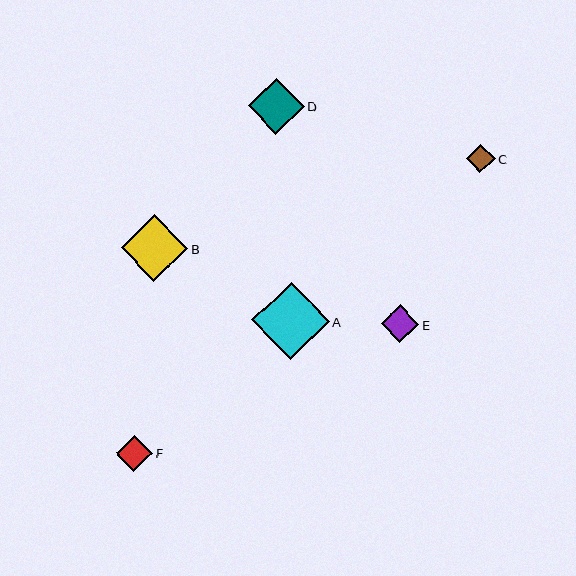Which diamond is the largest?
Diamond A is the largest with a size of approximately 77 pixels.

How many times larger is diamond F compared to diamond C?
Diamond F is approximately 1.3 times the size of diamond C.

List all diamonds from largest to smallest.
From largest to smallest: A, B, D, E, F, C.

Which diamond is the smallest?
Diamond C is the smallest with a size of approximately 28 pixels.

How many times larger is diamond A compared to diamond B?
Diamond A is approximately 1.2 times the size of diamond B.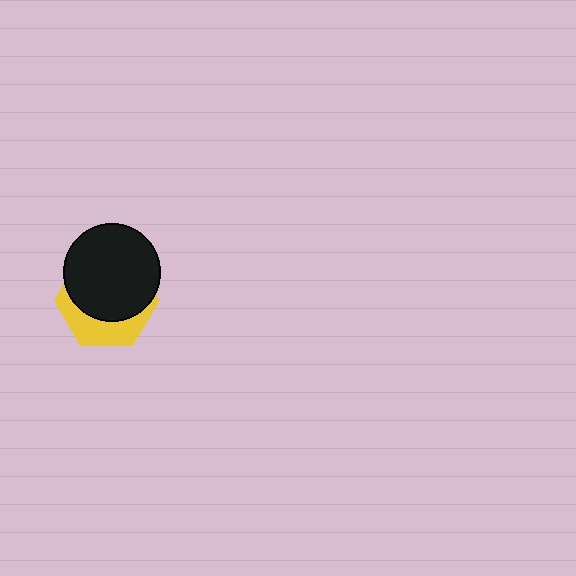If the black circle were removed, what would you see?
You would see the complete yellow hexagon.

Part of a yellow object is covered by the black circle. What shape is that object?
It is a hexagon.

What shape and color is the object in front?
The object in front is a black circle.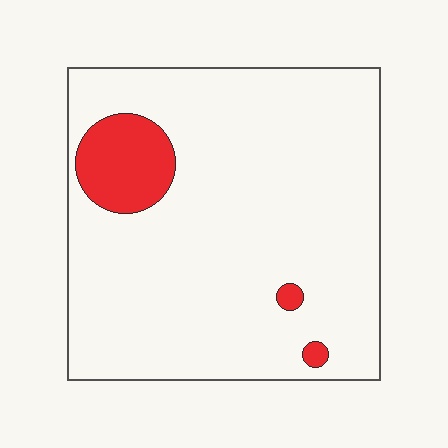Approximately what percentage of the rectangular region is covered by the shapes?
Approximately 10%.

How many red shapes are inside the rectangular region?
3.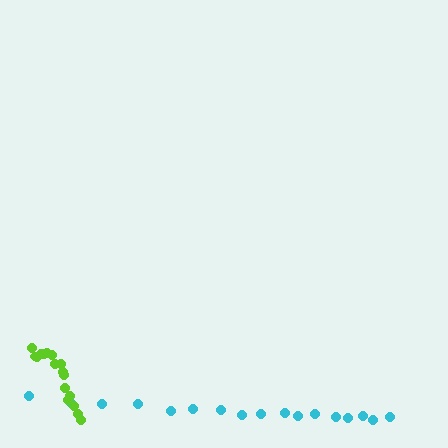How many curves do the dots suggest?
There are 2 distinct paths.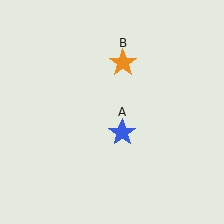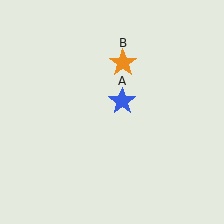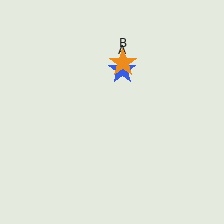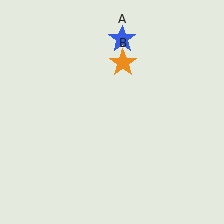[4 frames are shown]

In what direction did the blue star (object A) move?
The blue star (object A) moved up.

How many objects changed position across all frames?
1 object changed position: blue star (object A).